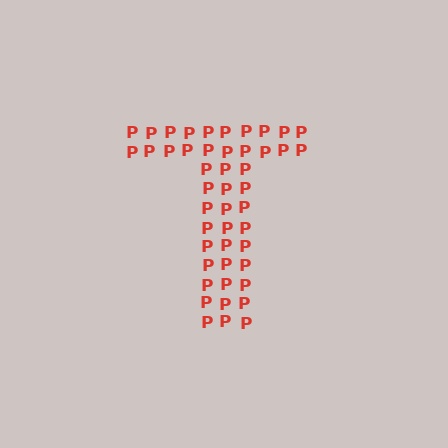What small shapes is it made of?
It is made of small letter P's.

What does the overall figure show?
The overall figure shows the letter T.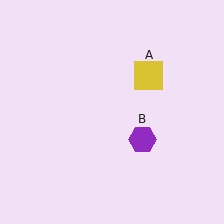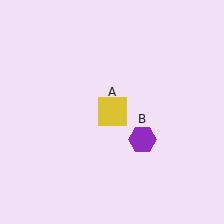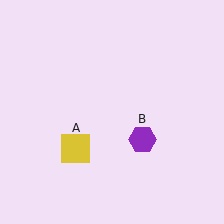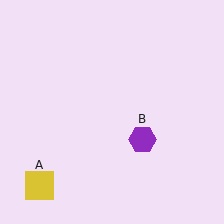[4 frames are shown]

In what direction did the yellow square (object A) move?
The yellow square (object A) moved down and to the left.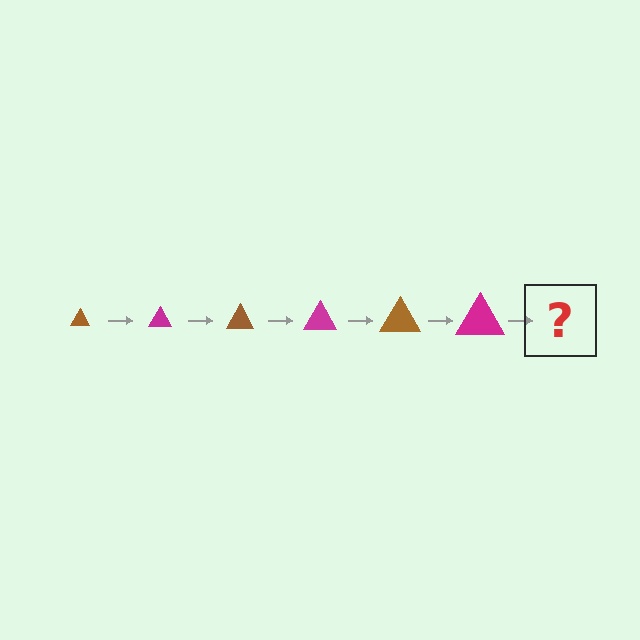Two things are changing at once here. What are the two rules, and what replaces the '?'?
The two rules are that the triangle grows larger each step and the color cycles through brown and magenta. The '?' should be a brown triangle, larger than the previous one.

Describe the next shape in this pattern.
It should be a brown triangle, larger than the previous one.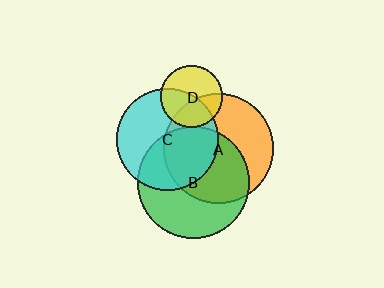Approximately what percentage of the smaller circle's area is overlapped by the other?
Approximately 45%.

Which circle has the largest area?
Circle B (green).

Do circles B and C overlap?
Yes.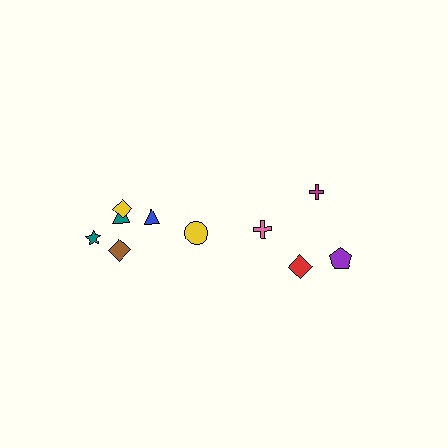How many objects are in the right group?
There are 4 objects.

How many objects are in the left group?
There are 6 objects.